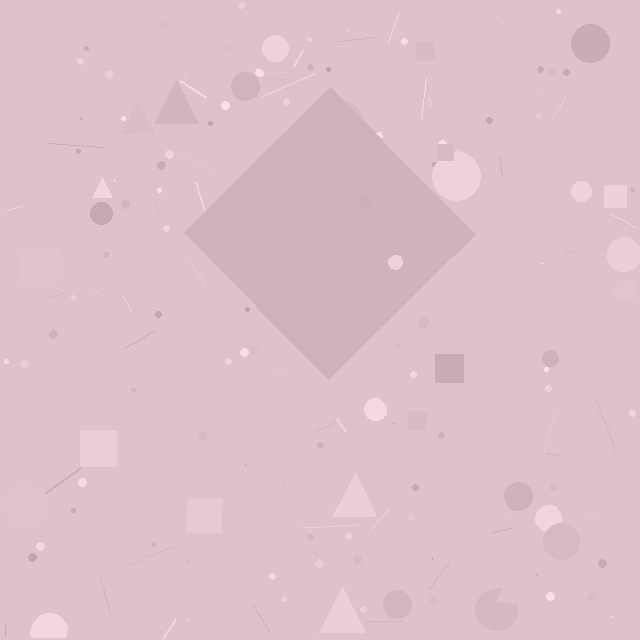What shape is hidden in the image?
A diamond is hidden in the image.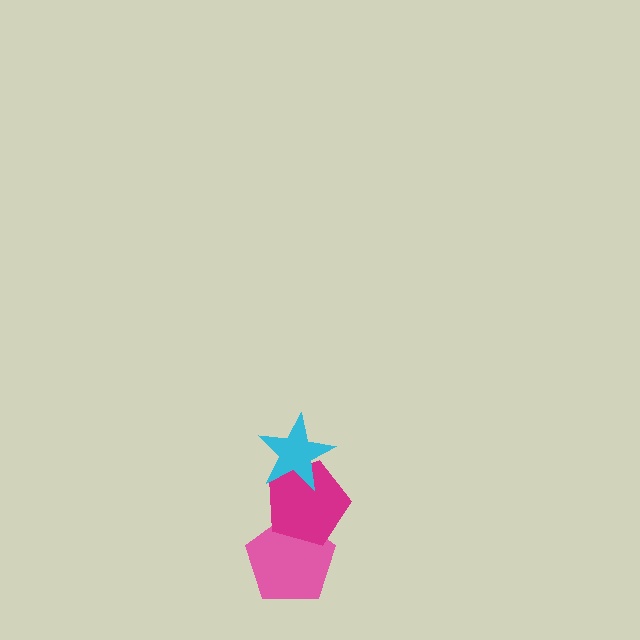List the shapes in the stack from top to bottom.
From top to bottom: the cyan star, the magenta pentagon, the pink pentagon.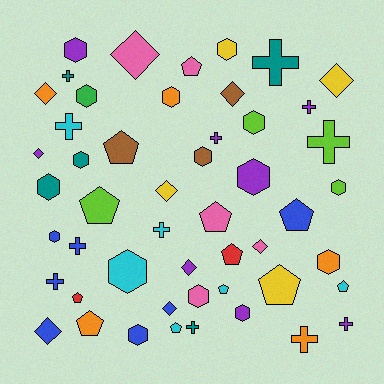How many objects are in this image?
There are 50 objects.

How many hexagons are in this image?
There are 16 hexagons.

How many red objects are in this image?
There are 2 red objects.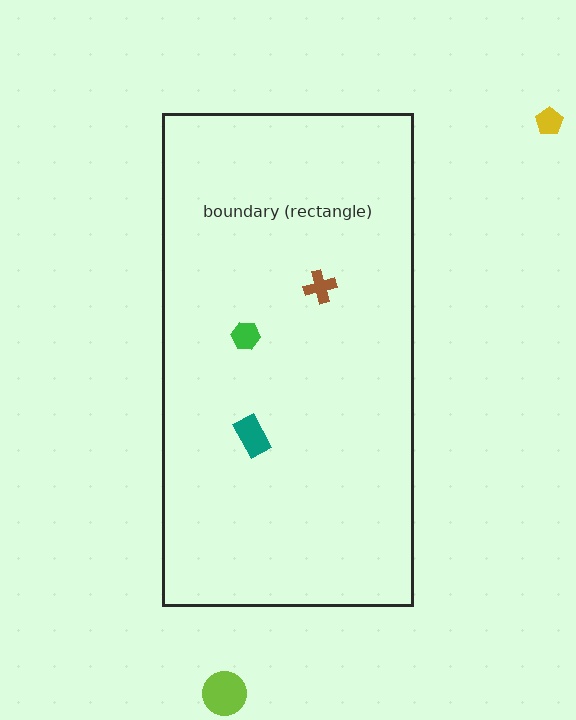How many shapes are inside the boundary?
3 inside, 2 outside.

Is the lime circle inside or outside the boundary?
Outside.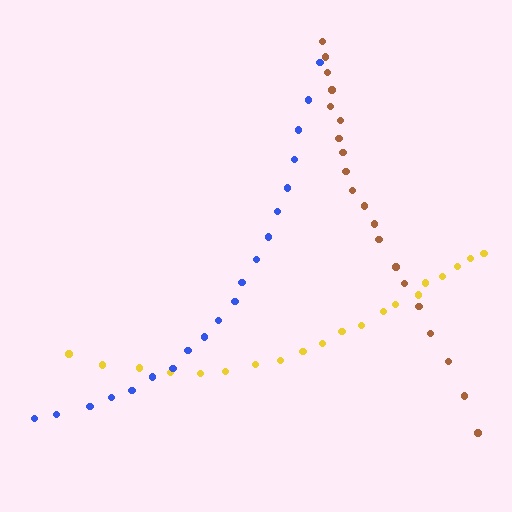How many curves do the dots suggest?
There are 3 distinct paths.